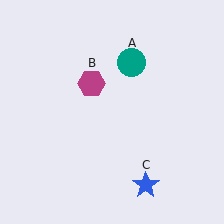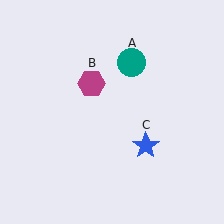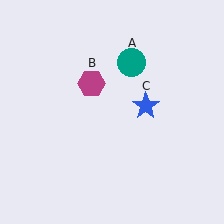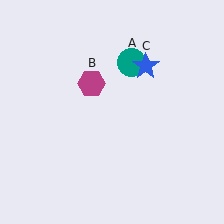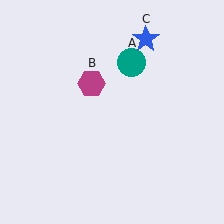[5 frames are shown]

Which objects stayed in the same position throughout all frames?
Teal circle (object A) and magenta hexagon (object B) remained stationary.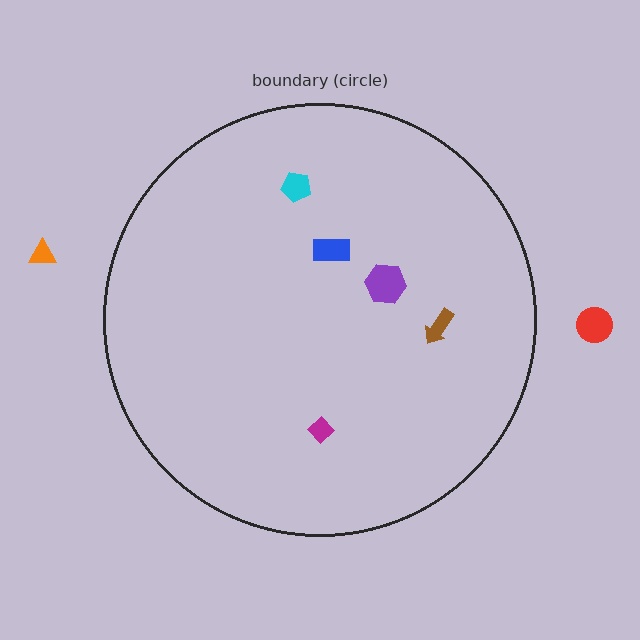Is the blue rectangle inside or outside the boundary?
Inside.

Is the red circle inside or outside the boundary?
Outside.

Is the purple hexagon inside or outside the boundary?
Inside.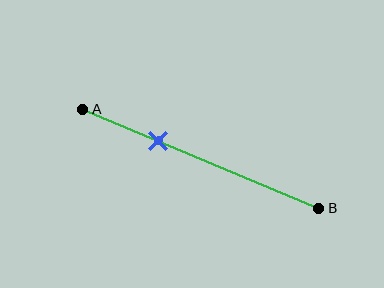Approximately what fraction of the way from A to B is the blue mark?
The blue mark is approximately 30% of the way from A to B.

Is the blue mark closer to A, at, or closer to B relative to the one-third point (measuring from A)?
The blue mark is approximately at the one-third point of segment AB.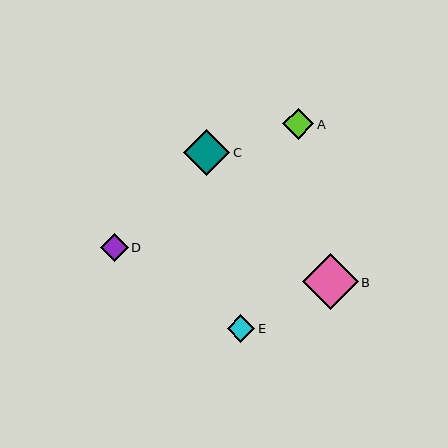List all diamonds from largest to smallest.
From largest to smallest: B, C, A, E, D.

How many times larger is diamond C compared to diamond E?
Diamond C is approximately 1.7 times the size of diamond E.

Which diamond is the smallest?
Diamond D is the smallest with a size of approximately 27 pixels.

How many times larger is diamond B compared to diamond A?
Diamond B is approximately 1.8 times the size of diamond A.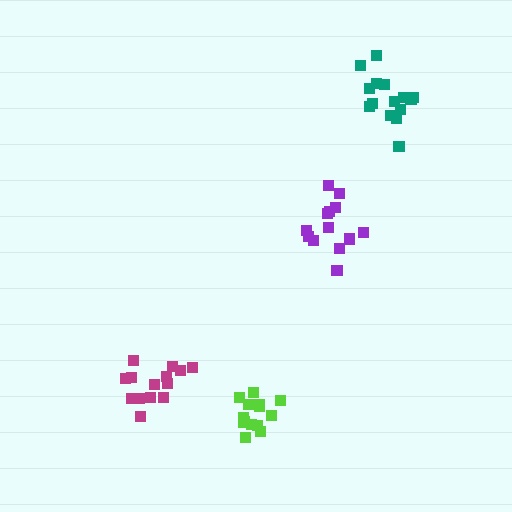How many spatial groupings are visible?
There are 4 spatial groupings.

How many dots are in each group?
Group 1: 15 dots, Group 2: 14 dots, Group 3: 13 dots, Group 4: 13 dots (55 total).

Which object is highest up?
The teal cluster is topmost.